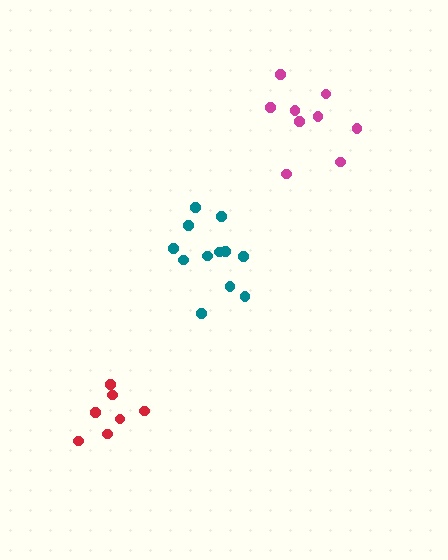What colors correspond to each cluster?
The clusters are colored: red, magenta, teal.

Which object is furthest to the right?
The magenta cluster is rightmost.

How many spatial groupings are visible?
There are 3 spatial groupings.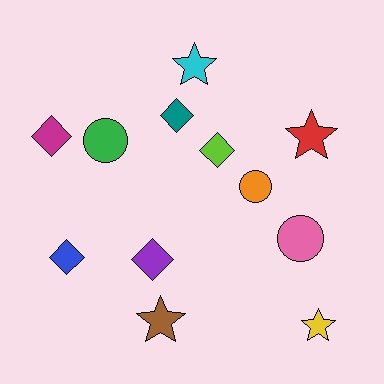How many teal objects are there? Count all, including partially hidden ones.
There is 1 teal object.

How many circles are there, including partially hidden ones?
There are 3 circles.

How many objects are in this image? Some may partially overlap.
There are 12 objects.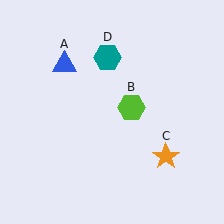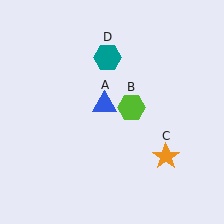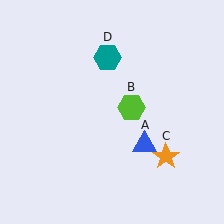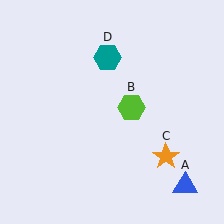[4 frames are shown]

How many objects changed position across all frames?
1 object changed position: blue triangle (object A).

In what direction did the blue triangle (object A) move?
The blue triangle (object A) moved down and to the right.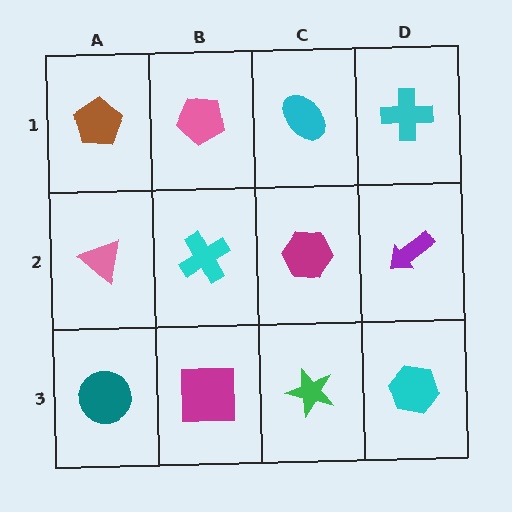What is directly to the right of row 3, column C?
A cyan hexagon.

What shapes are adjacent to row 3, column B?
A cyan cross (row 2, column B), a teal circle (row 3, column A), a green star (row 3, column C).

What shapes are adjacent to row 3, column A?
A pink triangle (row 2, column A), a magenta square (row 3, column B).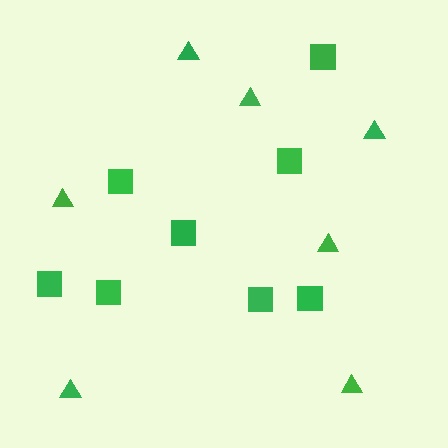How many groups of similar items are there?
There are 2 groups: one group of triangles (7) and one group of squares (8).